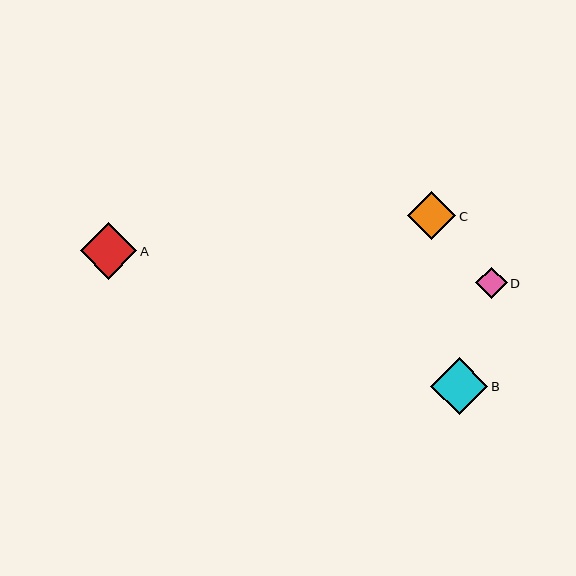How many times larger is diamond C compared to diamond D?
Diamond C is approximately 1.5 times the size of diamond D.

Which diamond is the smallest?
Diamond D is the smallest with a size of approximately 31 pixels.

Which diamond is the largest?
Diamond B is the largest with a size of approximately 57 pixels.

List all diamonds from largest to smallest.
From largest to smallest: B, A, C, D.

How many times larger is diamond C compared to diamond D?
Diamond C is approximately 1.5 times the size of diamond D.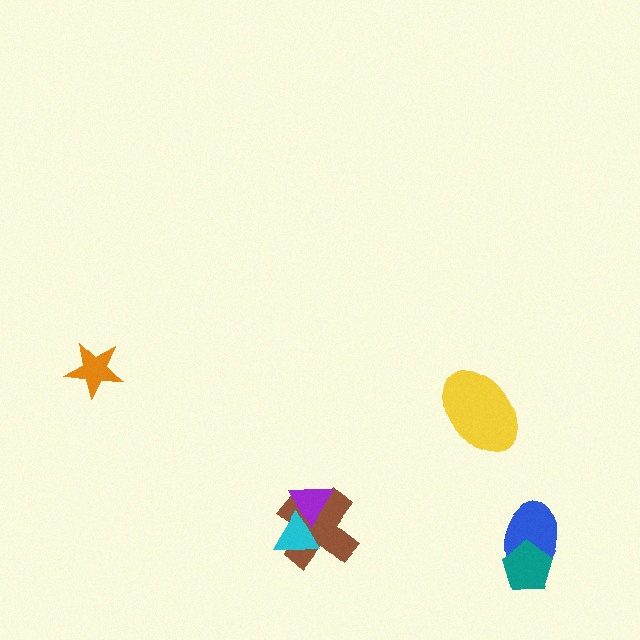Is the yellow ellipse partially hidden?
No, no other shape covers it.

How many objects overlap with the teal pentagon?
1 object overlaps with the teal pentagon.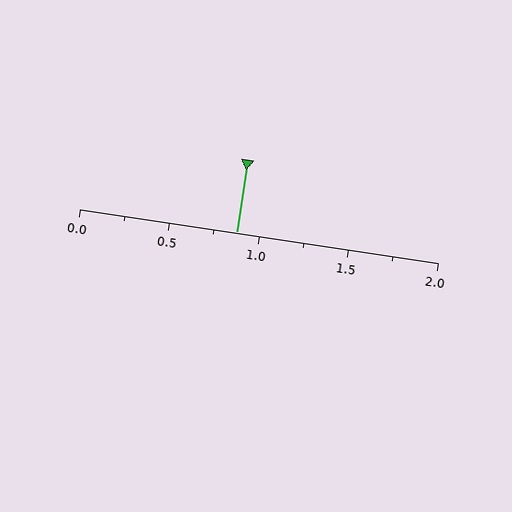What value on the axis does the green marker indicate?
The marker indicates approximately 0.88.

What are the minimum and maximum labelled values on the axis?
The axis runs from 0.0 to 2.0.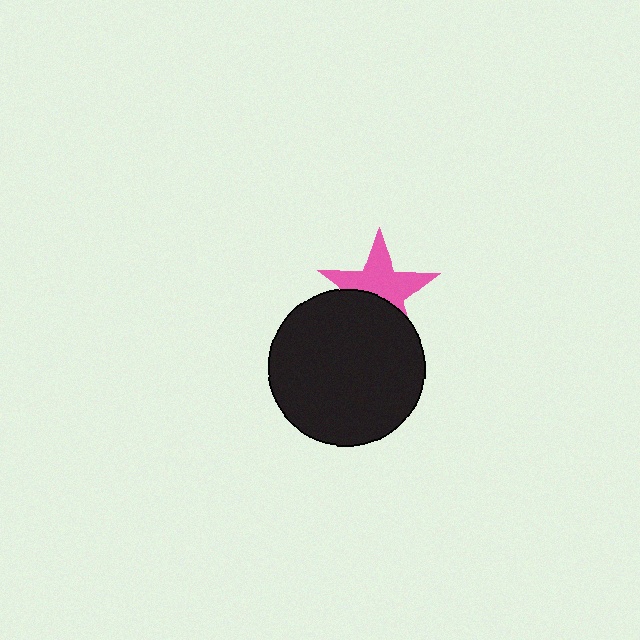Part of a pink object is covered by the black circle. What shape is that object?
It is a star.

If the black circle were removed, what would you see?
You would see the complete pink star.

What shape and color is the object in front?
The object in front is a black circle.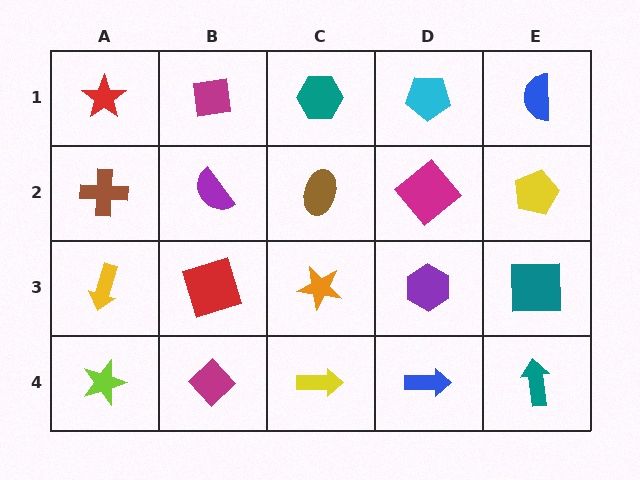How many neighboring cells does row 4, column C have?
3.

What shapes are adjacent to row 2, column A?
A red star (row 1, column A), a yellow arrow (row 3, column A), a purple semicircle (row 2, column B).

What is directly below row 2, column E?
A teal square.